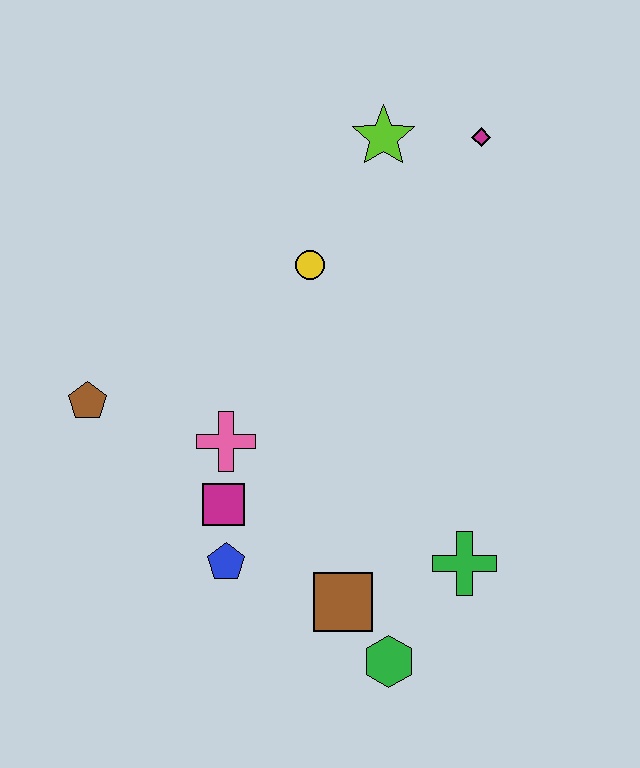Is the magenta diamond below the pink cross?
No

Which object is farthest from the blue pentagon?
The magenta diamond is farthest from the blue pentagon.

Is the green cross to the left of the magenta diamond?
Yes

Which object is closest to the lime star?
The magenta diamond is closest to the lime star.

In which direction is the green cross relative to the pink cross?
The green cross is to the right of the pink cross.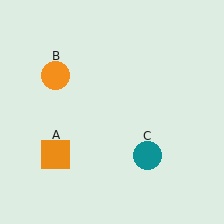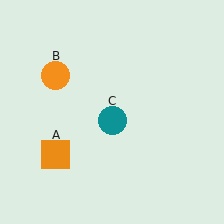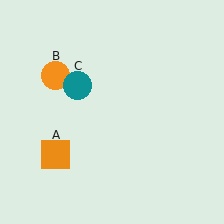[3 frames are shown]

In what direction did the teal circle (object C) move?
The teal circle (object C) moved up and to the left.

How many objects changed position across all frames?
1 object changed position: teal circle (object C).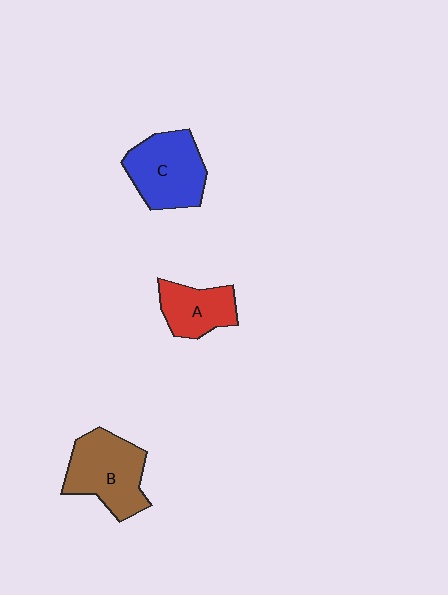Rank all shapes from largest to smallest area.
From largest to smallest: B (brown), C (blue), A (red).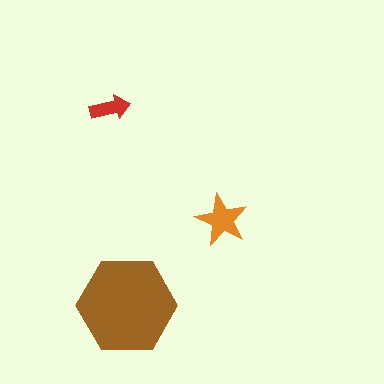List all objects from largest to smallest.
The brown hexagon, the orange star, the red arrow.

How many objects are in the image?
There are 3 objects in the image.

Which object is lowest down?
The brown hexagon is bottommost.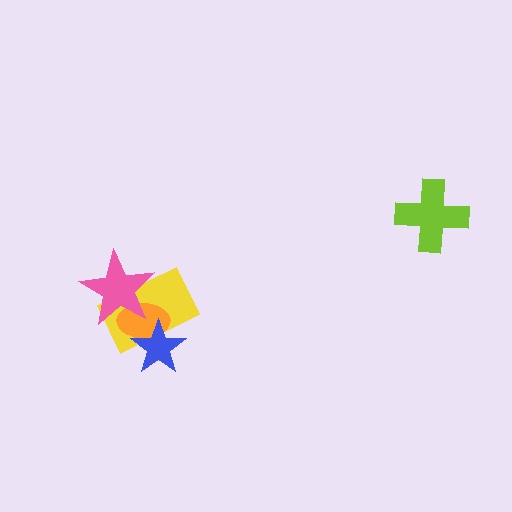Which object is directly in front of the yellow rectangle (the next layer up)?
The orange ellipse is directly in front of the yellow rectangle.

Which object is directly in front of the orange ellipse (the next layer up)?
The pink star is directly in front of the orange ellipse.